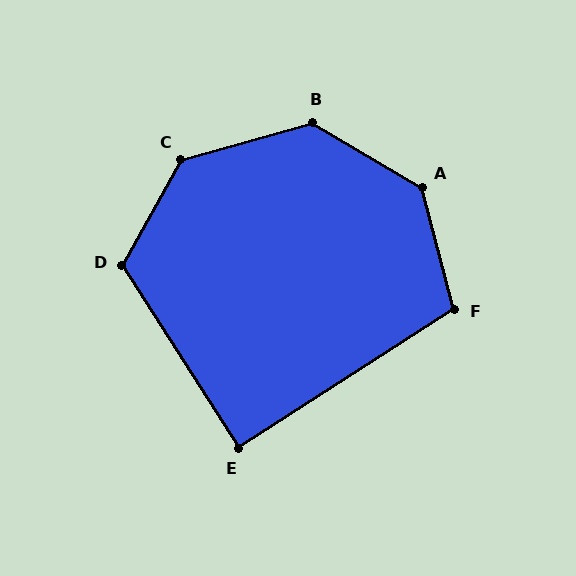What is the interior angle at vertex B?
Approximately 133 degrees (obtuse).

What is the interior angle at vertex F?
Approximately 108 degrees (obtuse).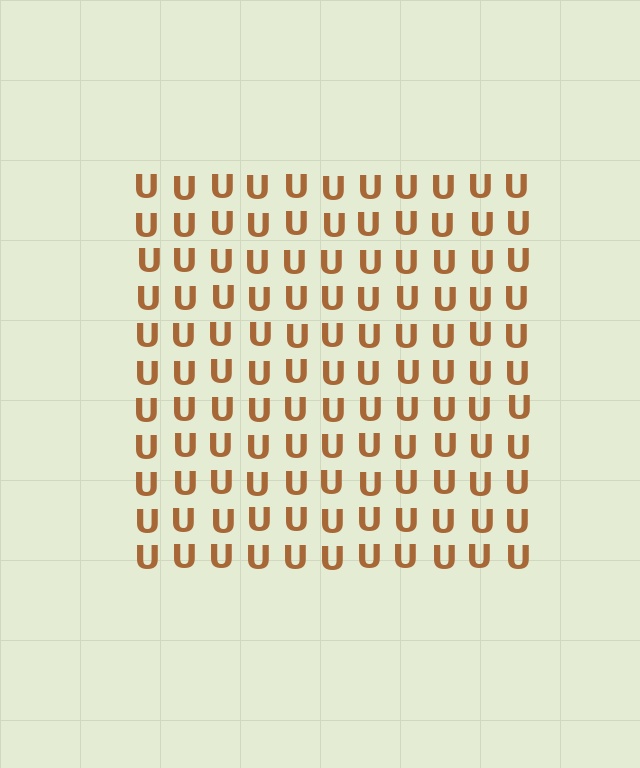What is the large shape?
The large shape is a square.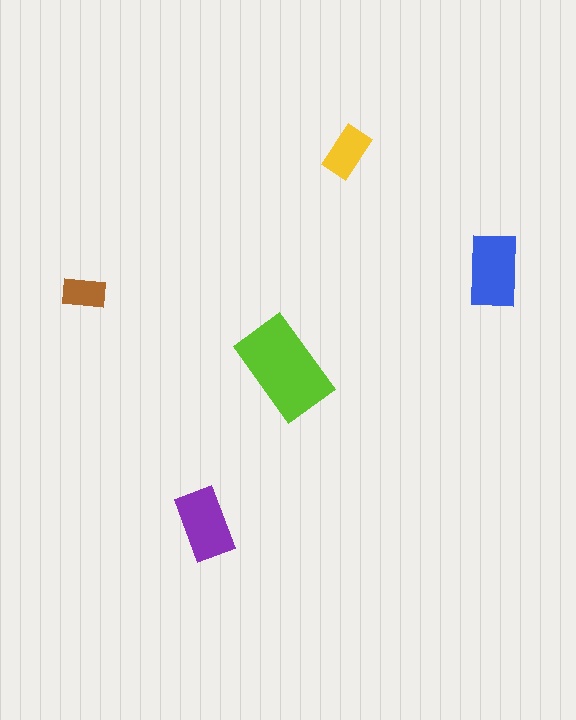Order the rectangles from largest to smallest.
the lime one, the blue one, the purple one, the yellow one, the brown one.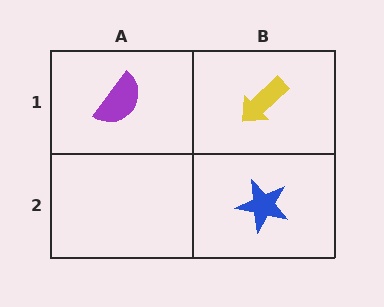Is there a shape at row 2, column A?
No, that cell is empty.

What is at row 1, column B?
A yellow arrow.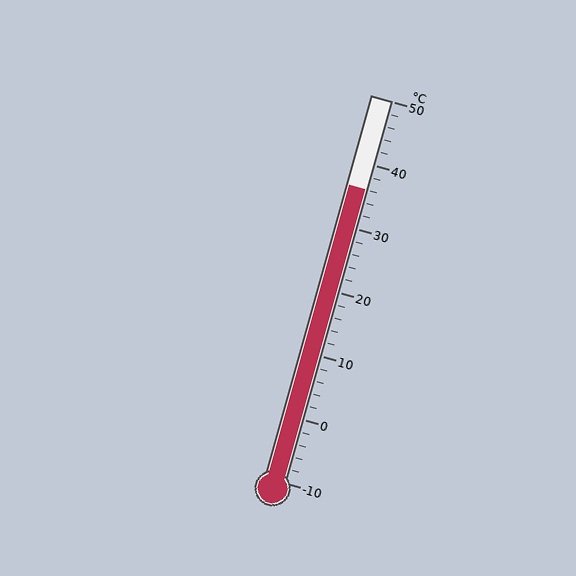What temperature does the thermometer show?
The thermometer shows approximately 36°C.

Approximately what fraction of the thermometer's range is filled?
The thermometer is filled to approximately 75% of its range.